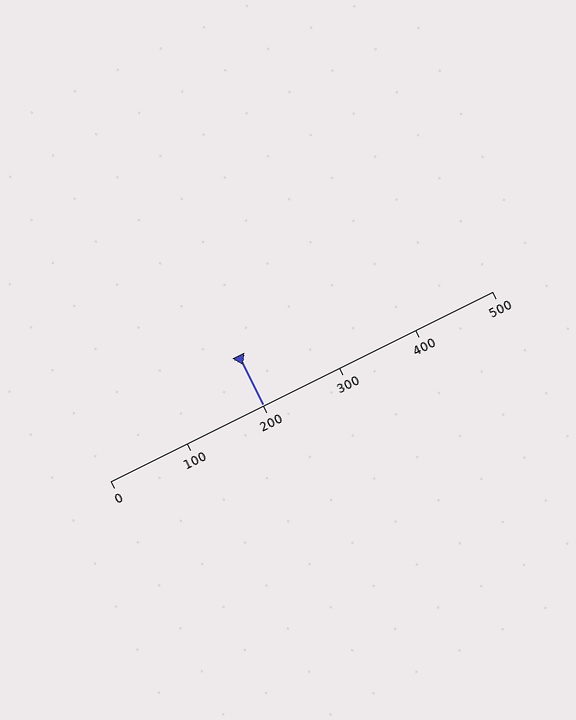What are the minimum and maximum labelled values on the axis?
The axis runs from 0 to 500.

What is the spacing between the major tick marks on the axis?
The major ticks are spaced 100 apart.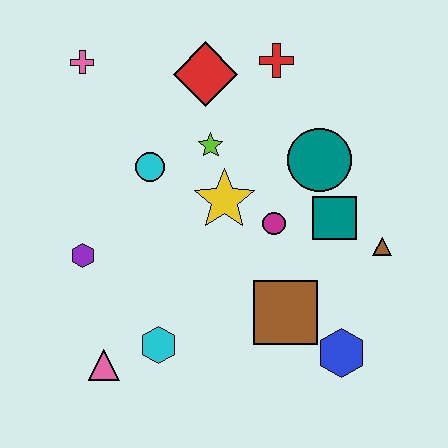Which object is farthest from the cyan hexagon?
The red cross is farthest from the cyan hexagon.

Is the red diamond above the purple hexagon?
Yes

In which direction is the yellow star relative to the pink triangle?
The yellow star is above the pink triangle.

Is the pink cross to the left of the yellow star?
Yes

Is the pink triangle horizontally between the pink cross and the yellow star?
Yes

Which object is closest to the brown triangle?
The teal square is closest to the brown triangle.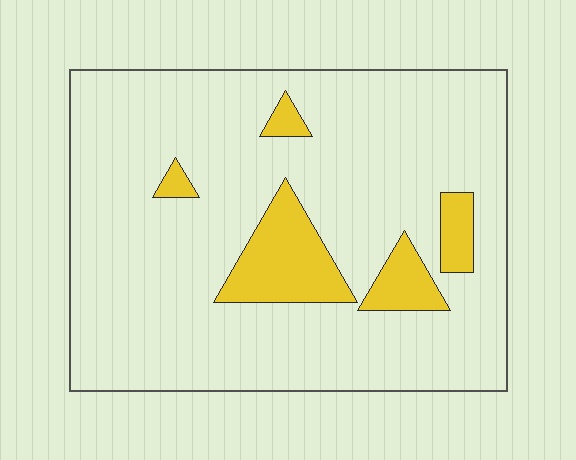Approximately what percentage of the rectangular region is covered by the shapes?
Approximately 15%.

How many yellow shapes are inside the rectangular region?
5.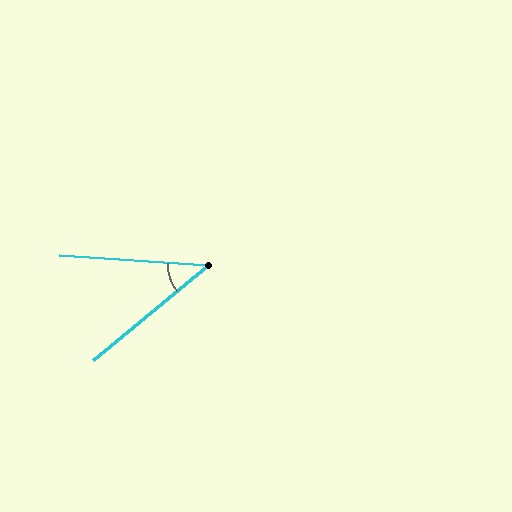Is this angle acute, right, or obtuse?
It is acute.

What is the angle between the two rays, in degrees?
Approximately 43 degrees.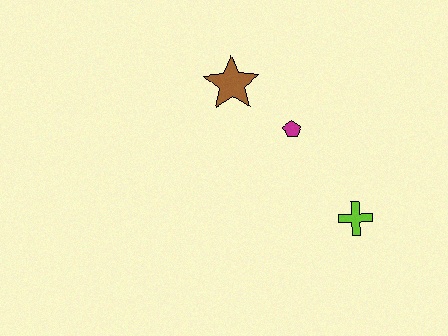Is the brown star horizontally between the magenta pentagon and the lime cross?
No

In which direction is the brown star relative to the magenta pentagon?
The brown star is to the left of the magenta pentagon.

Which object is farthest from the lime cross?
The brown star is farthest from the lime cross.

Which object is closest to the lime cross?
The magenta pentagon is closest to the lime cross.